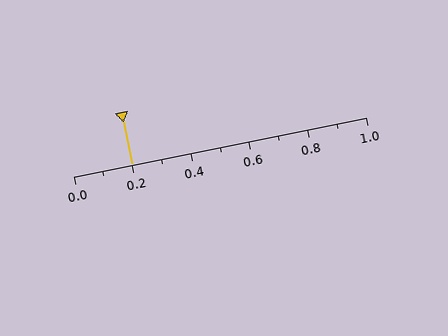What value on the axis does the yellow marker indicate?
The marker indicates approximately 0.2.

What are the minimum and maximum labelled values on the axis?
The axis runs from 0.0 to 1.0.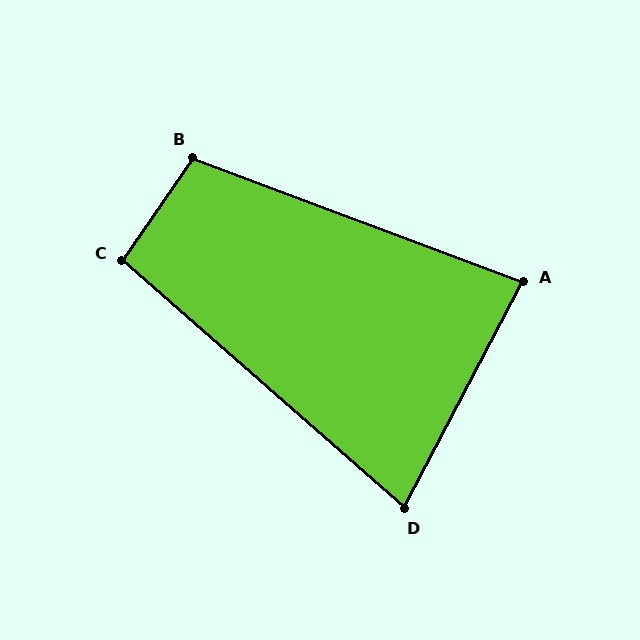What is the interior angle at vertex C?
Approximately 97 degrees (obtuse).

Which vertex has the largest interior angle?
B, at approximately 104 degrees.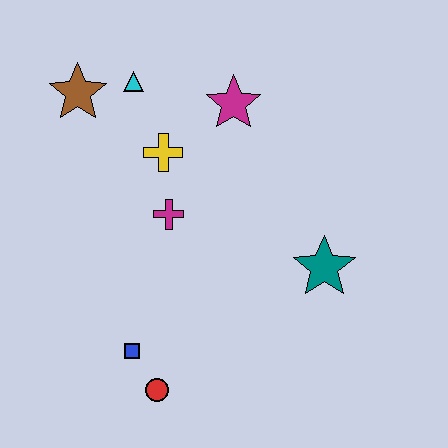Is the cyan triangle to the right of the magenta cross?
No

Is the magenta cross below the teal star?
No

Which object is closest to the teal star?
The magenta cross is closest to the teal star.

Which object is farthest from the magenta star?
The red circle is farthest from the magenta star.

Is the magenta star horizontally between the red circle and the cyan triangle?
No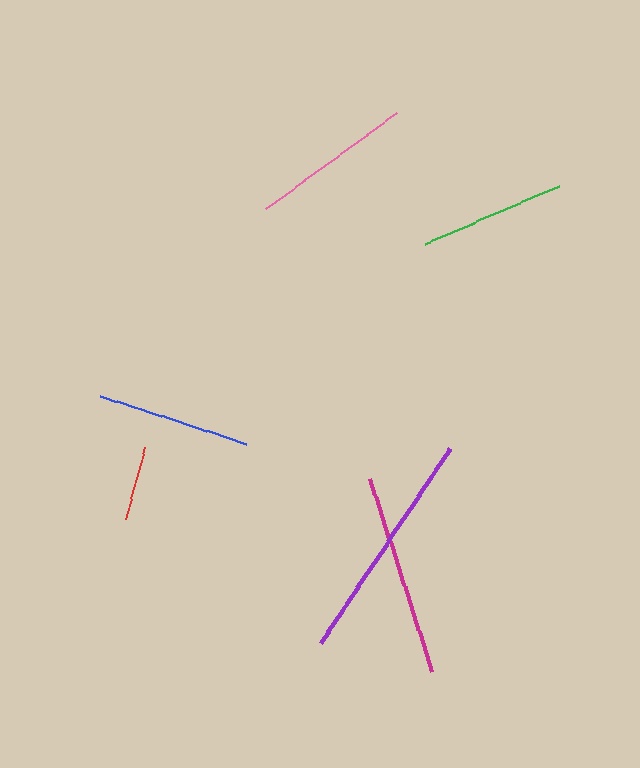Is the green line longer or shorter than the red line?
The green line is longer than the red line.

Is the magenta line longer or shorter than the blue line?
The magenta line is longer than the blue line.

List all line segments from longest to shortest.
From longest to shortest: purple, magenta, pink, blue, green, red.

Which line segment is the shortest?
The red line is the shortest at approximately 75 pixels.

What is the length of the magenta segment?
The magenta segment is approximately 202 pixels long.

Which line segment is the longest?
The purple line is the longest at approximately 234 pixels.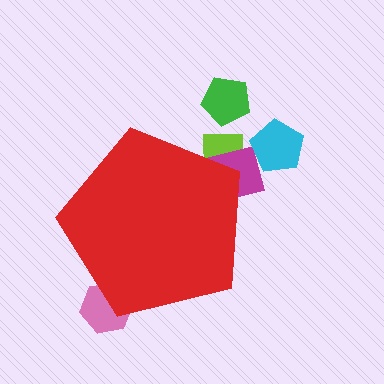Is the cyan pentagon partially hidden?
No, the cyan pentagon is fully visible.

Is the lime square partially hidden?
Yes, the lime square is partially hidden behind the red pentagon.